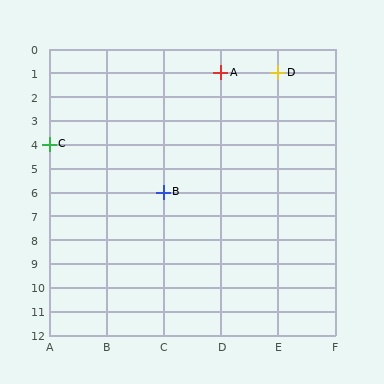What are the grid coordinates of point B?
Point B is at grid coordinates (C, 6).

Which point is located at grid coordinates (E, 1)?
Point D is at (E, 1).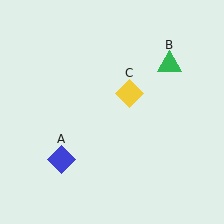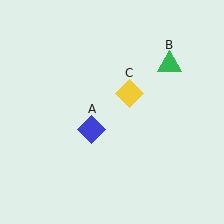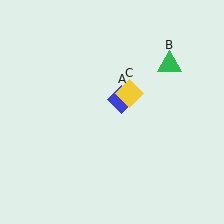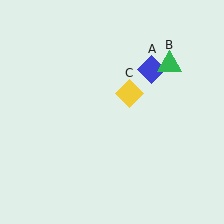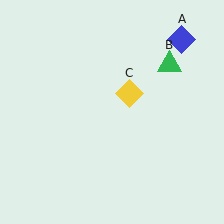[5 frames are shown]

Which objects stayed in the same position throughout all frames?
Green triangle (object B) and yellow diamond (object C) remained stationary.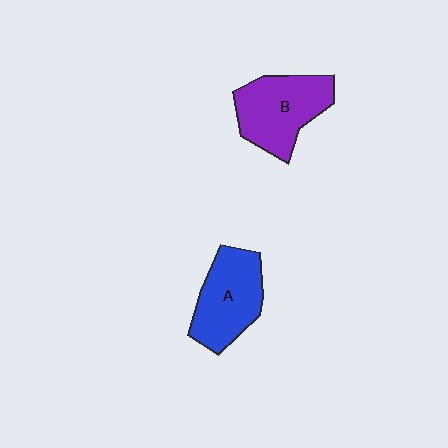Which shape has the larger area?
Shape B (purple).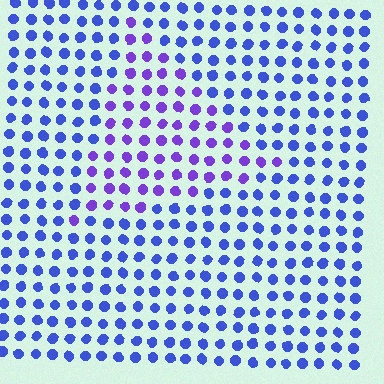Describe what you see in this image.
The image is filled with small blue elements in a uniform arrangement. A triangle-shaped region is visible where the elements are tinted to a slightly different hue, forming a subtle color boundary.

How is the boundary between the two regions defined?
The boundary is defined purely by a slight shift in hue (about 35 degrees). Spacing, size, and orientation are identical on both sides.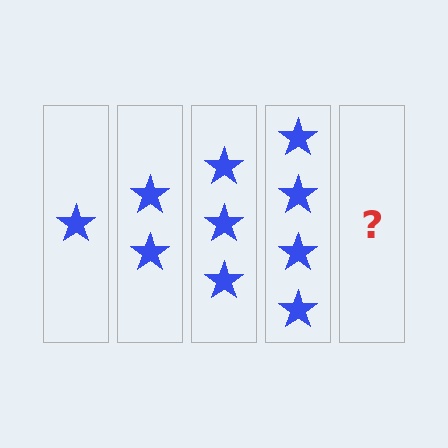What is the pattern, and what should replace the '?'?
The pattern is that each step adds one more star. The '?' should be 5 stars.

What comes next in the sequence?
The next element should be 5 stars.